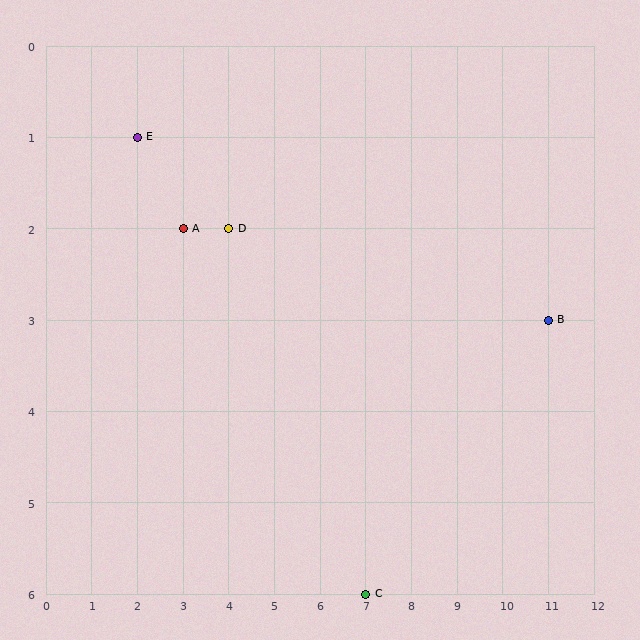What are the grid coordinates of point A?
Point A is at grid coordinates (3, 2).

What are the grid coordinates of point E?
Point E is at grid coordinates (2, 1).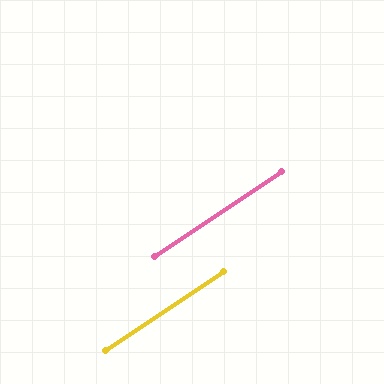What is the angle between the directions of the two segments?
Approximately 0 degrees.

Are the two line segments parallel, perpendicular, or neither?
Parallel — their directions differ by only 0.1°.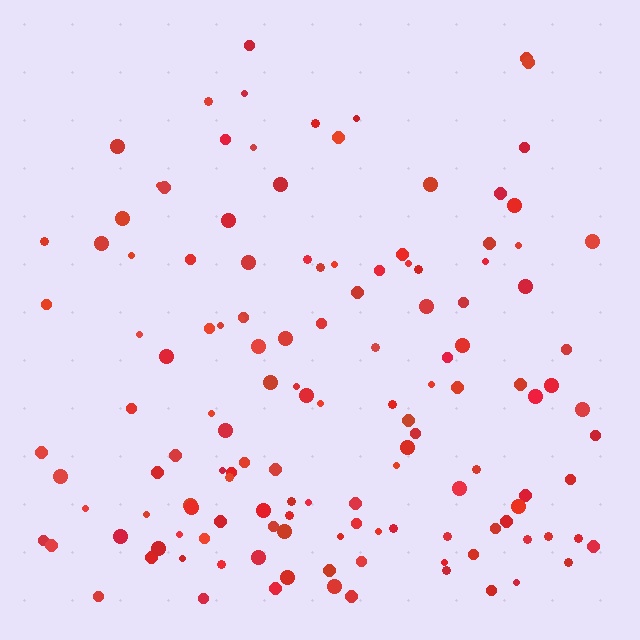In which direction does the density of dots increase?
From top to bottom, with the bottom side densest.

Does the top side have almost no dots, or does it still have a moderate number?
Still a moderate number, just noticeably fewer than the bottom.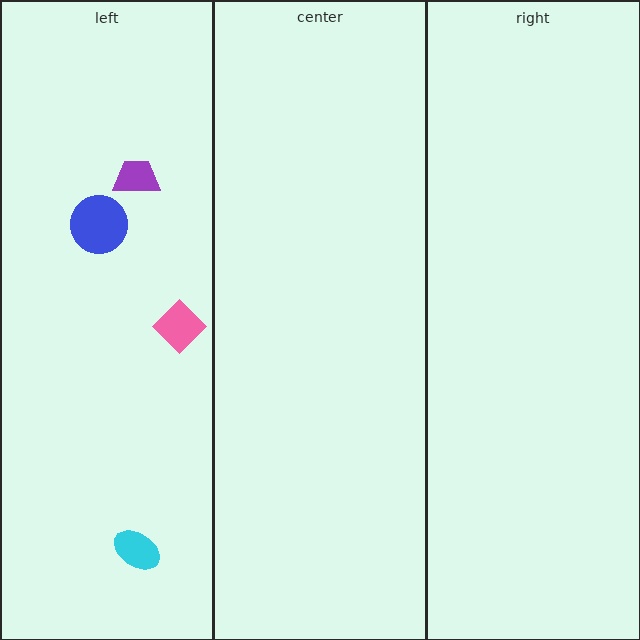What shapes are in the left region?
The pink diamond, the blue circle, the cyan ellipse, the purple trapezoid.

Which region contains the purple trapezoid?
The left region.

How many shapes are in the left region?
4.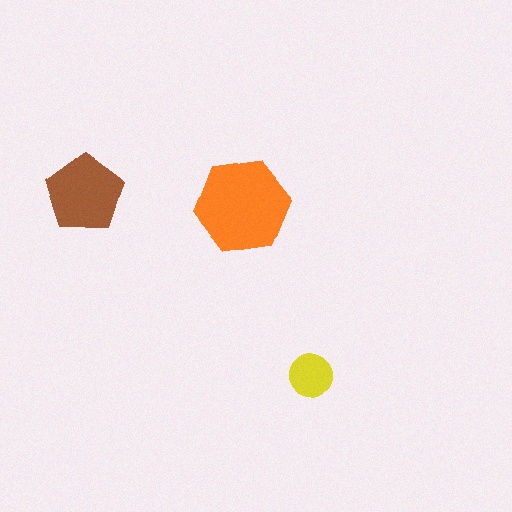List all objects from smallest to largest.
The yellow circle, the brown pentagon, the orange hexagon.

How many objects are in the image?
There are 3 objects in the image.